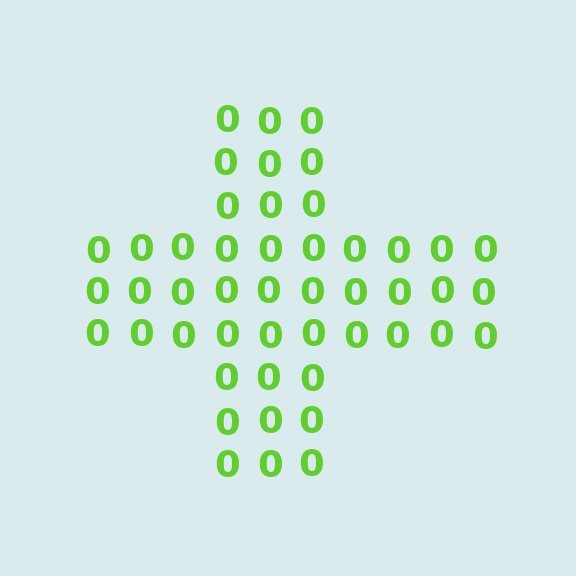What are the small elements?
The small elements are digit 0's.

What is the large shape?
The large shape is a cross.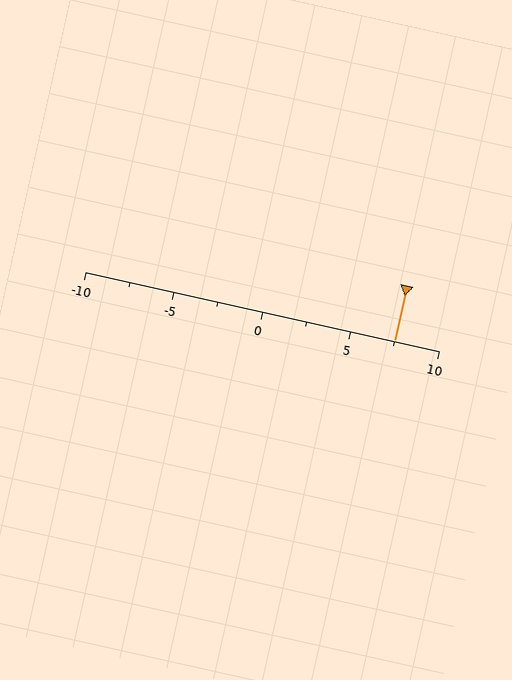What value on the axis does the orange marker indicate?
The marker indicates approximately 7.5.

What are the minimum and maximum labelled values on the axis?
The axis runs from -10 to 10.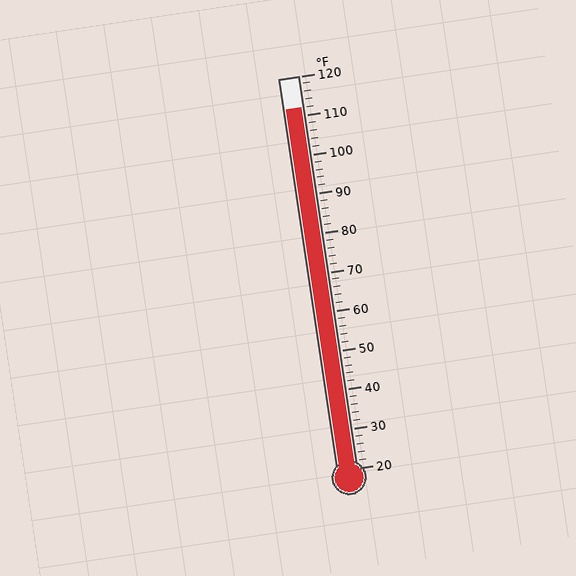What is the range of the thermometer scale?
The thermometer scale ranges from 20°F to 120°F.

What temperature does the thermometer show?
The thermometer shows approximately 112°F.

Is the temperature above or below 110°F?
The temperature is above 110°F.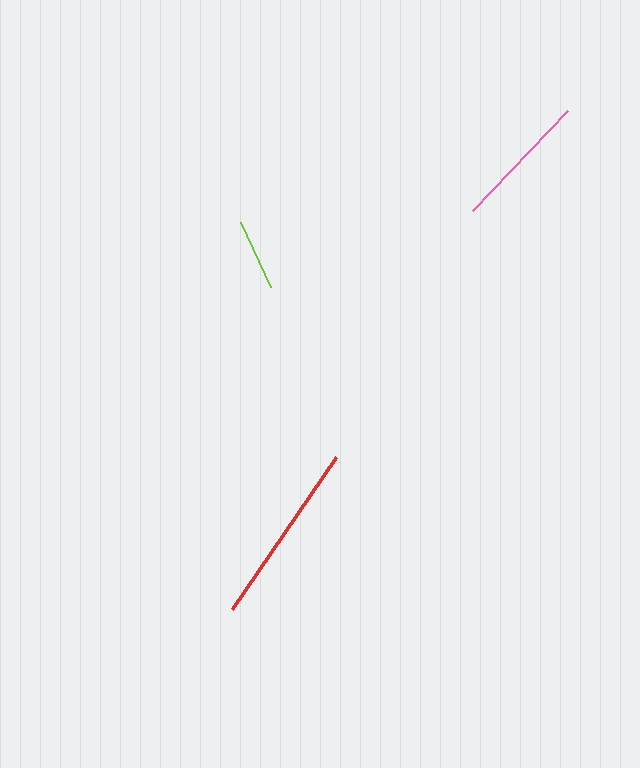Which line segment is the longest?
The red line is the longest at approximately 184 pixels.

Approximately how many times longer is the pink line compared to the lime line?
The pink line is approximately 1.9 times the length of the lime line.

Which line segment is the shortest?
The lime line is the shortest at approximately 71 pixels.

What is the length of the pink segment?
The pink segment is approximately 138 pixels long.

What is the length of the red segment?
The red segment is approximately 184 pixels long.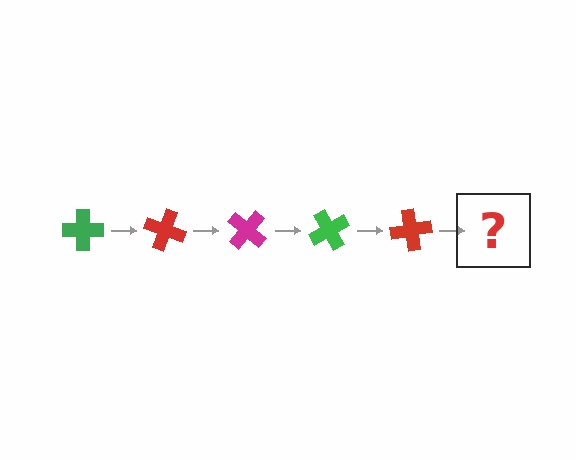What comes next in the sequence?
The next element should be a magenta cross, rotated 100 degrees from the start.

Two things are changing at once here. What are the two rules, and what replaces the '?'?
The two rules are that it rotates 20 degrees each step and the color cycles through green, red, and magenta. The '?' should be a magenta cross, rotated 100 degrees from the start.